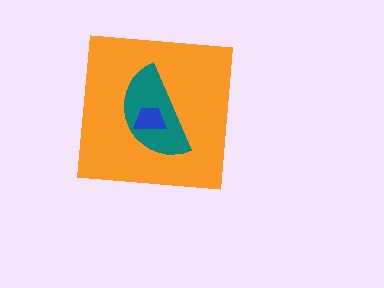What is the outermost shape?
The orange square.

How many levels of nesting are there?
3.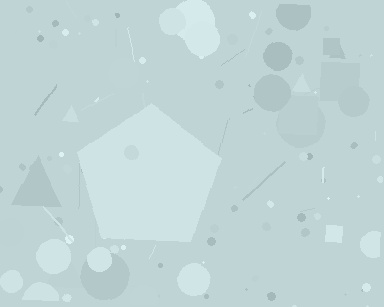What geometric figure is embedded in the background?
A pentagon is embedded in the background.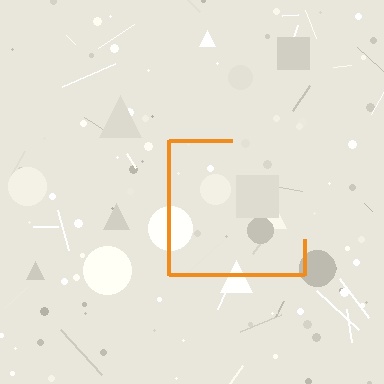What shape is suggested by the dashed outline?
The dashed outline suggests a square.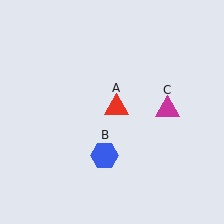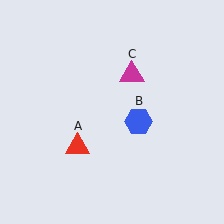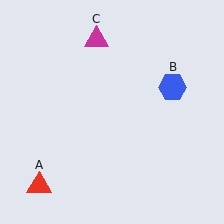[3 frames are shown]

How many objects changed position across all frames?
3 objects changed position: red triangle (object A), blue hexagon (object B), magenta triangle (object C).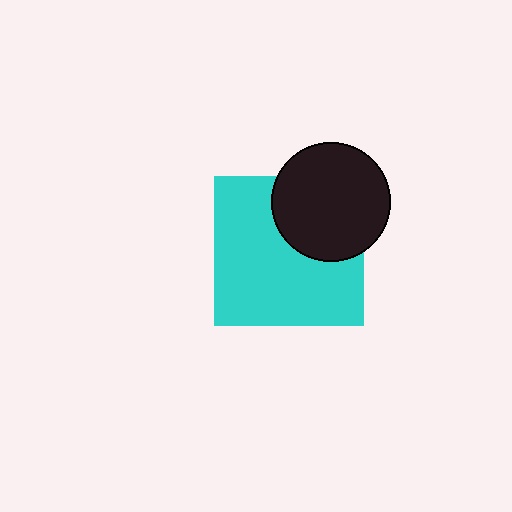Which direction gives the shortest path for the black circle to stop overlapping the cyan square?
Moving toward the upper-right gives the shortest separation.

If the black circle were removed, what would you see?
You would see the complete cyan square.